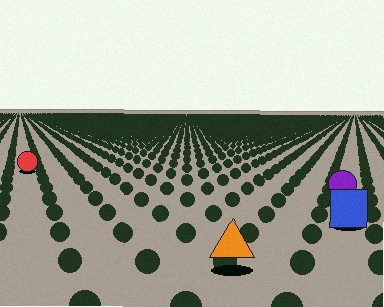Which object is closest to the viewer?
The orange triangle is closest. The texture marks near it are larger and more spread out.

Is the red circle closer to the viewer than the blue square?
No. The blue square is closer — you can tell from the texture gradient: the ground texture is coarser near it.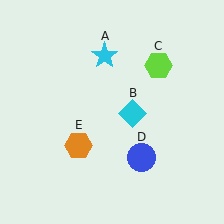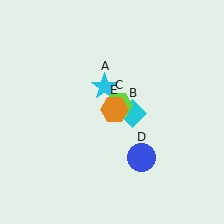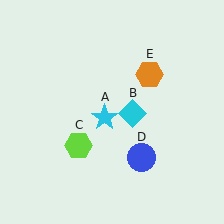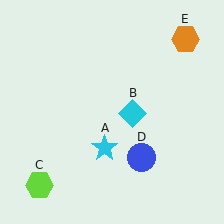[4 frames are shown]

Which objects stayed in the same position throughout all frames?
Cyan diamond (object B) and blue circle (object D) remained stationary.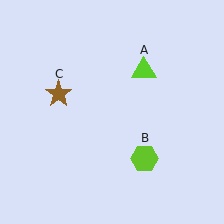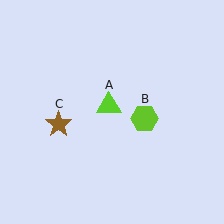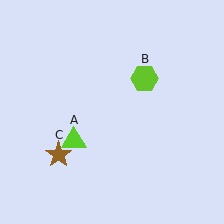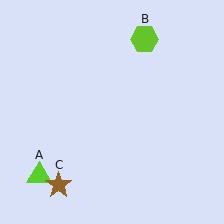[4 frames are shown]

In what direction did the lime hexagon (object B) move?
The lime hexagon (object B) moved up.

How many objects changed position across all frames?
3 objects changed position: lime triangle (object A), lime hexagon (object B), brown star (object C).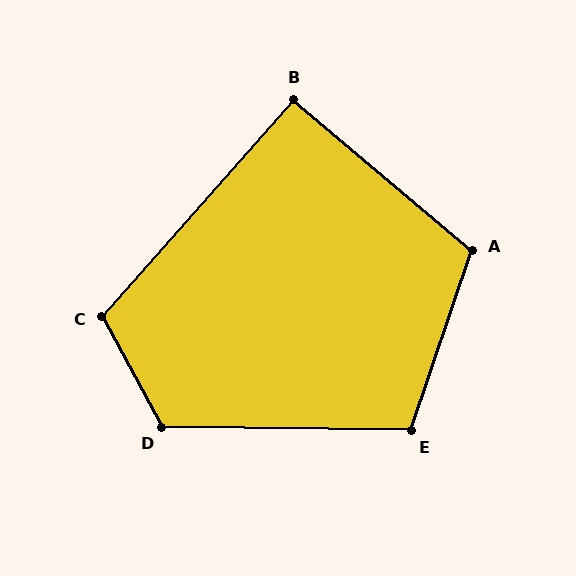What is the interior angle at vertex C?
Approximately 110 degrees (obtuse).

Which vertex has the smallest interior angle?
B, at approximately 91 degrees.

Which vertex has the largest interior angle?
D, at approximately 119 degrees.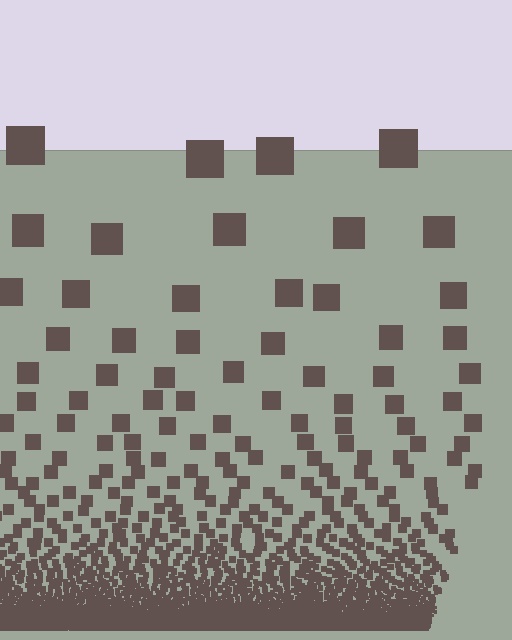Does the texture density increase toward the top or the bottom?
Density increases toward the bottom.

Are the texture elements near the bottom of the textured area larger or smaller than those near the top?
Smaller. The gradient is inverted — elements near the bottom are smaller and denser.